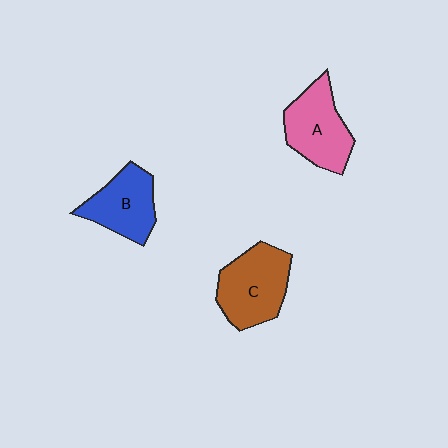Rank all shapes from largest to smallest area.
From largest to smallest: C (brown), A (pink), B (blue).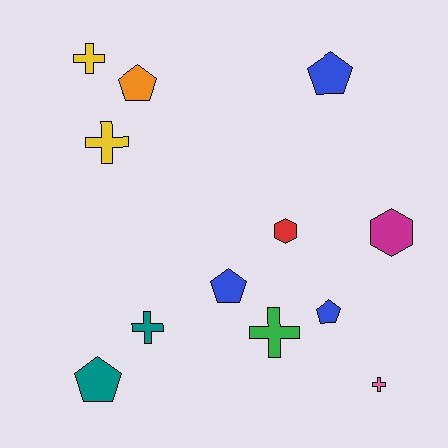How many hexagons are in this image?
There are 2 hexagons.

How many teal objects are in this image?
There are 2 teal objects.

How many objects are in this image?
There are 12 objects.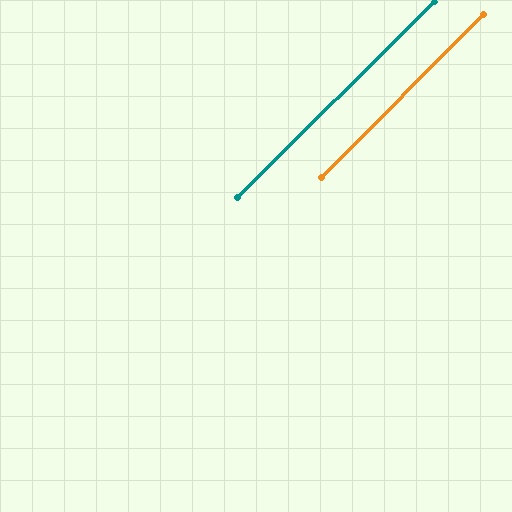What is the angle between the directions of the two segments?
Approximately 1 degree.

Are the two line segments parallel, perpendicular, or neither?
Parallel — their directions differ by only 0.6°.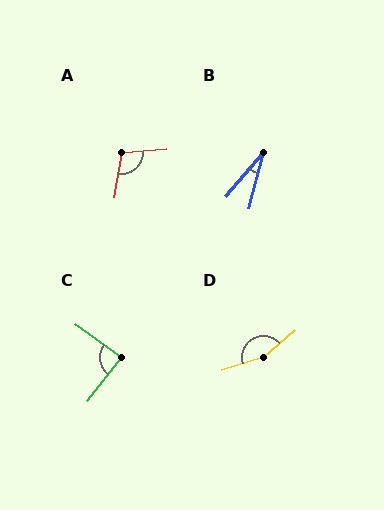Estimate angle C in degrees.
Approximately 88 degrees.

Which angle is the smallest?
B, at approximately 26 degrees.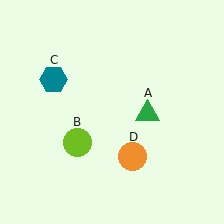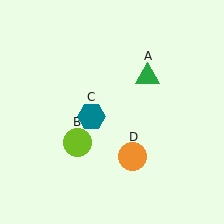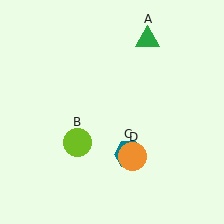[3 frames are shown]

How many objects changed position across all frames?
2 objects changed position: green triangle (object A), teal hexagon (object C).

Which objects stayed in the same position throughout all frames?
Lime circle (object B) and orange circle (object D) remained stationary.